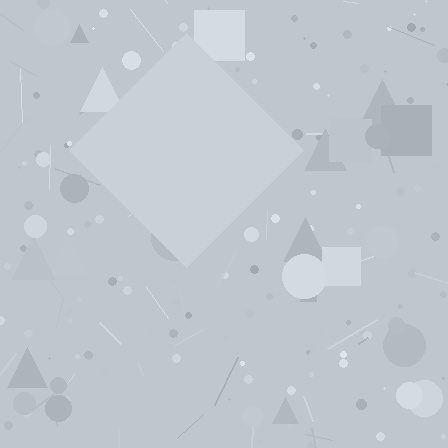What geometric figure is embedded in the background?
A diamond is embedded in the background.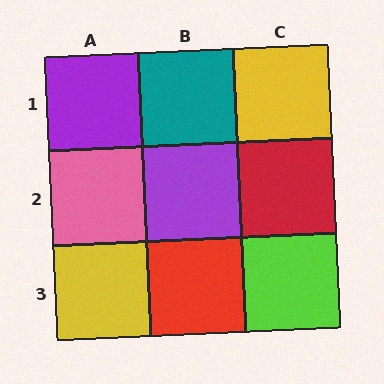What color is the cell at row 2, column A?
Pink.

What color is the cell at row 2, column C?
Red.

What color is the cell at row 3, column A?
Yellow.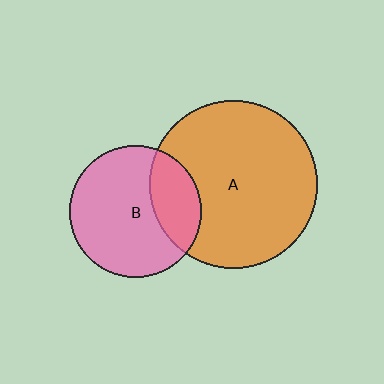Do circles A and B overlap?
Yes.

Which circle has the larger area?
Circle A (orange).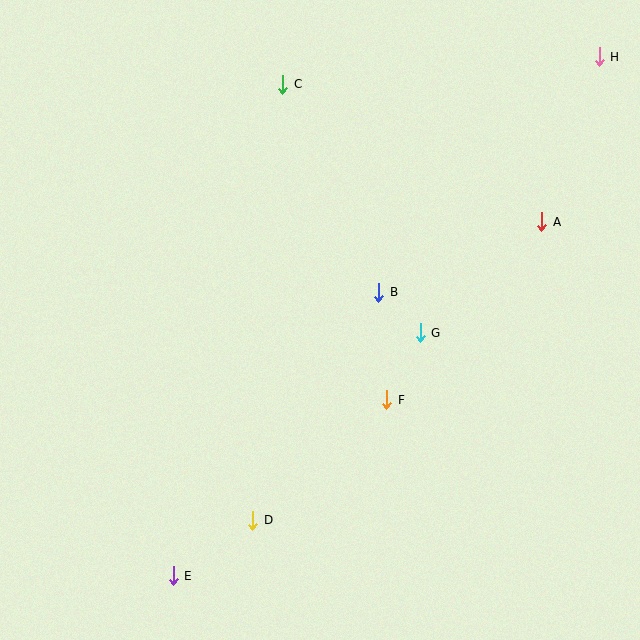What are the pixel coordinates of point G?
Point G is at (420, 333).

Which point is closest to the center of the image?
Point B at (379, 292) is closest to the center.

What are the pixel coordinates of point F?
Point F is at (387, 400).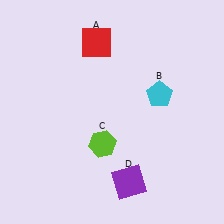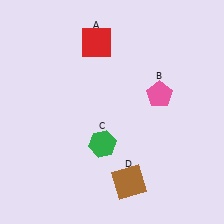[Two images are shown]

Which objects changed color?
B changed from cyan to pink. C changed from lime to green. D changed from purple to brown.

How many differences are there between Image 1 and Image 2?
There are 3 differences between the two images.